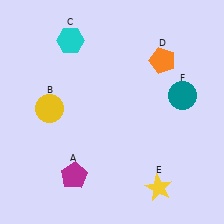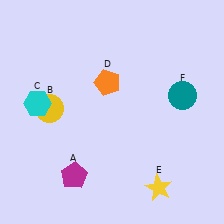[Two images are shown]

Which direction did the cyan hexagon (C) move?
The cyan hexagon (C) moved down.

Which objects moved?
The objects that moved are: the cyan hexagon (C), the orange pentagon (D).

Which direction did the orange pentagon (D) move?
The orange pentagon (D) moved left.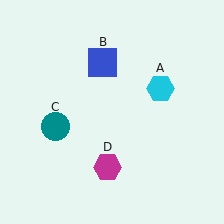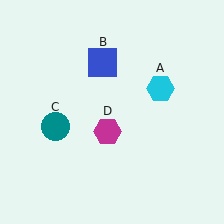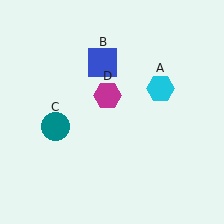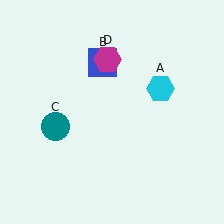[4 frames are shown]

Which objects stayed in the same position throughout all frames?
Cyan hexagon (object A) and blue square (object B) and teal circle (object C) remained stationary.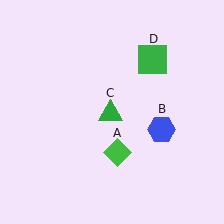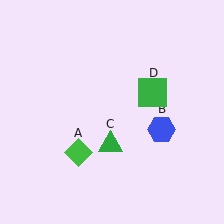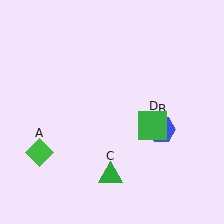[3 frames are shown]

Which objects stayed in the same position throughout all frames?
Blue hexagon (object B) remained stationary.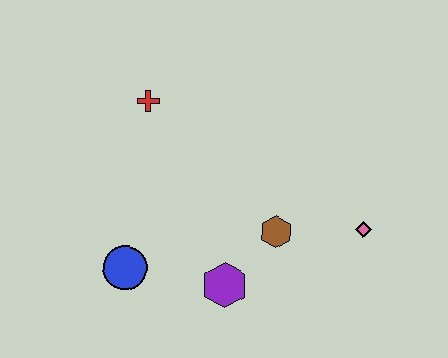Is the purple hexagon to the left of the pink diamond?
Yes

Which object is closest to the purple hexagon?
The brown hexagon is closest to the purple hexagon.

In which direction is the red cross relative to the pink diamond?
The red cross is to the left of the pink diamond.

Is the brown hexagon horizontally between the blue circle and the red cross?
No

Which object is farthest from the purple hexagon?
The red cross is farthest from the purple hexagon.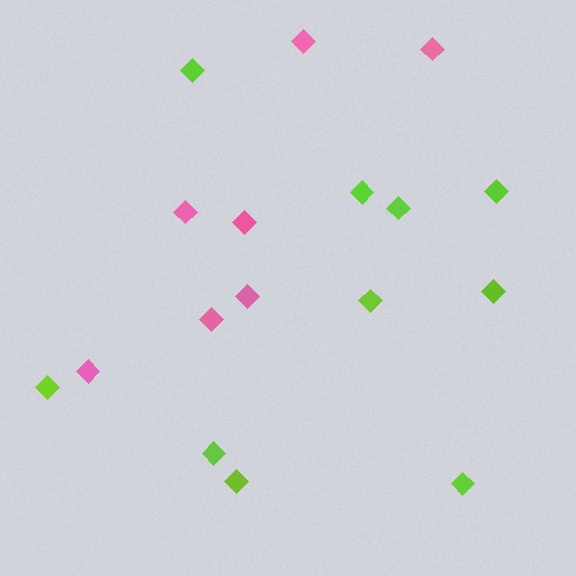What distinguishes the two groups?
There are 2 groups: one group of lime diamonds (10) and one group of pink diamonds (7).